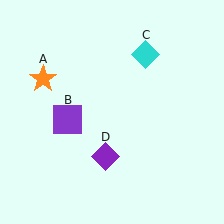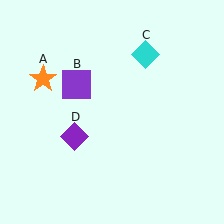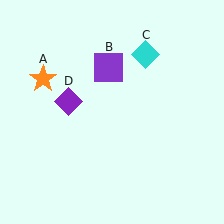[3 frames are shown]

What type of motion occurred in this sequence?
The purple square (object B), purple diamond (object D) rotated clockwise around the center of the scene.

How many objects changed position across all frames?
2 objects changed position: purple square (object B), purple diamond (object D).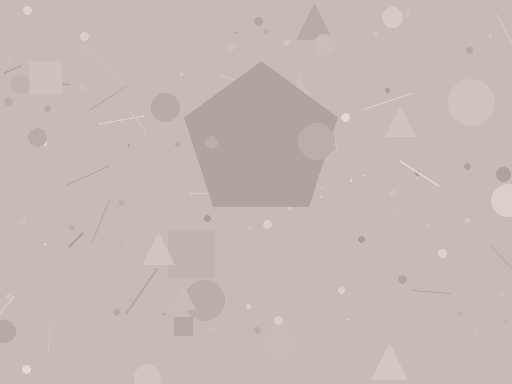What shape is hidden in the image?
A pentagon is hidden in the image.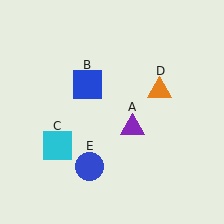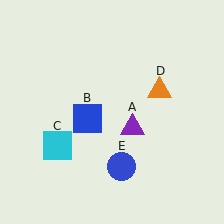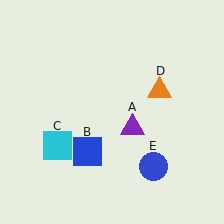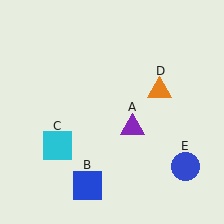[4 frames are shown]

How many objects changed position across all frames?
2 objects changed position: blue square (object B), blue circle (object E).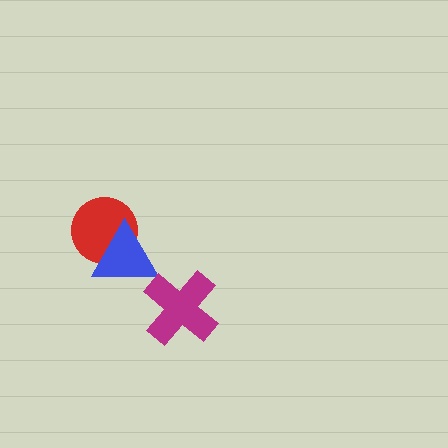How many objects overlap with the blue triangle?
1 object overlaps with the blue triangle.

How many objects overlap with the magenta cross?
0 objects overlap with the magenta cross.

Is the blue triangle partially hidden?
No, no other shape covers it.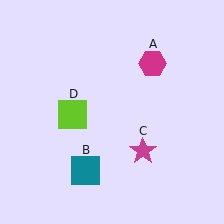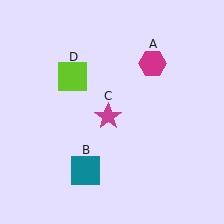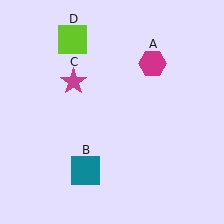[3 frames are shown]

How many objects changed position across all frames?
2 objects changed position: magenta star (object C), lime square (object D).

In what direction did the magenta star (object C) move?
The magenta star (object C) moved up and to the left.